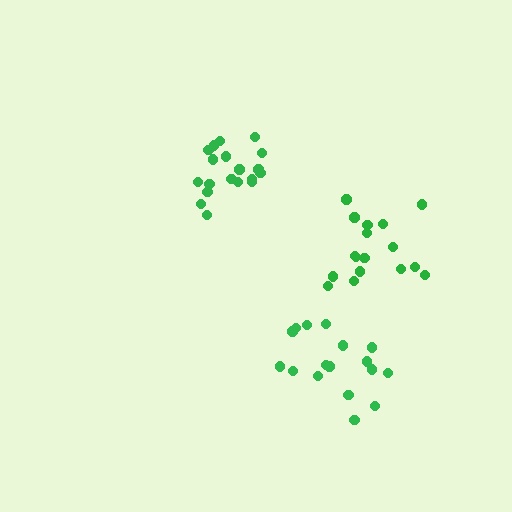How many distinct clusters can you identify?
There are 3 distinct clusters.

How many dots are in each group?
Group 1: 17 dots, Group 2: 17 dots, Group 3: 19 dots (53 total).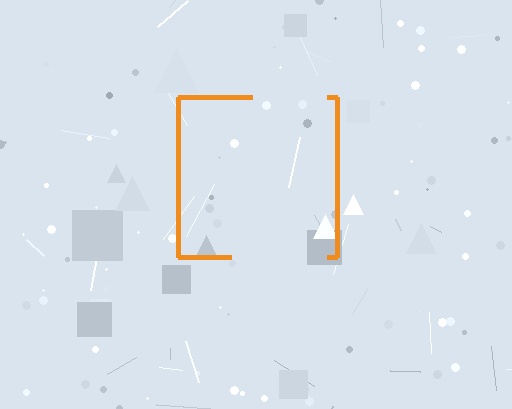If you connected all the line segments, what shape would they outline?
They would outline a square.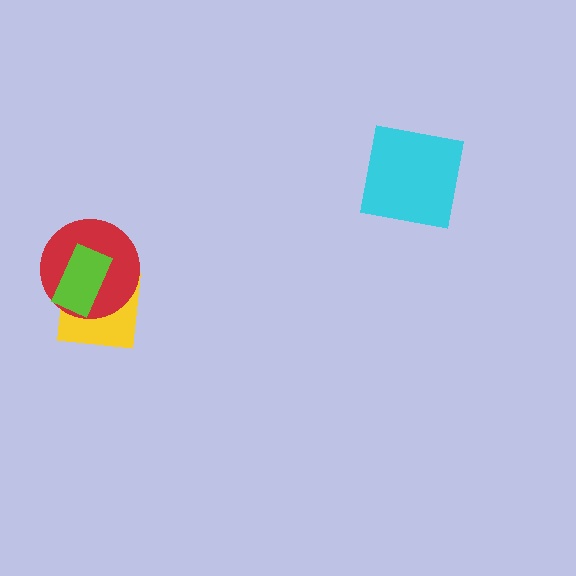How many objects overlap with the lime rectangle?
2 objects overlap with the lime rectangle.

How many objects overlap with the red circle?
2 objects overlap with the red circle.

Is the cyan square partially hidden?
No, no other shape covers it.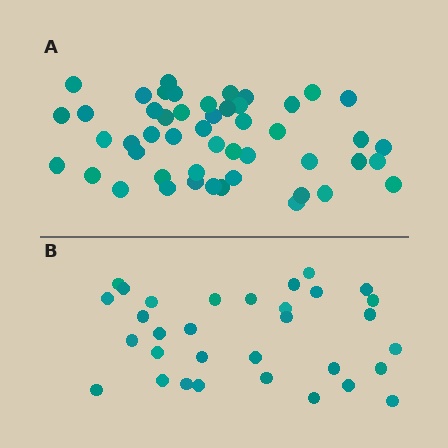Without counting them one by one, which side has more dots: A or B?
Region A (the top region) has more dots.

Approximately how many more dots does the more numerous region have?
Region A has approximately 15 more dots than region B.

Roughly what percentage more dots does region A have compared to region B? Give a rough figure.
About 55% more.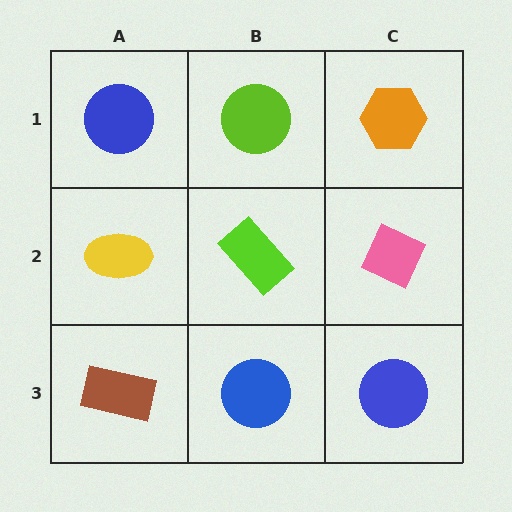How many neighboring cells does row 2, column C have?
3.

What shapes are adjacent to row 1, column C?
A pink diamond (row 2, column C), a lime circle (row 1, column B).